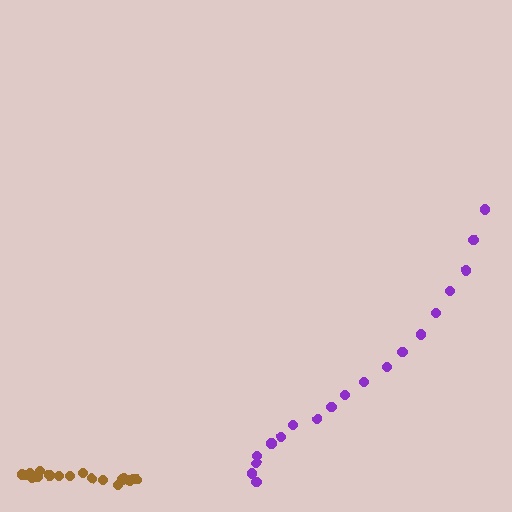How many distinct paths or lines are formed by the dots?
There are 2 distinct paths.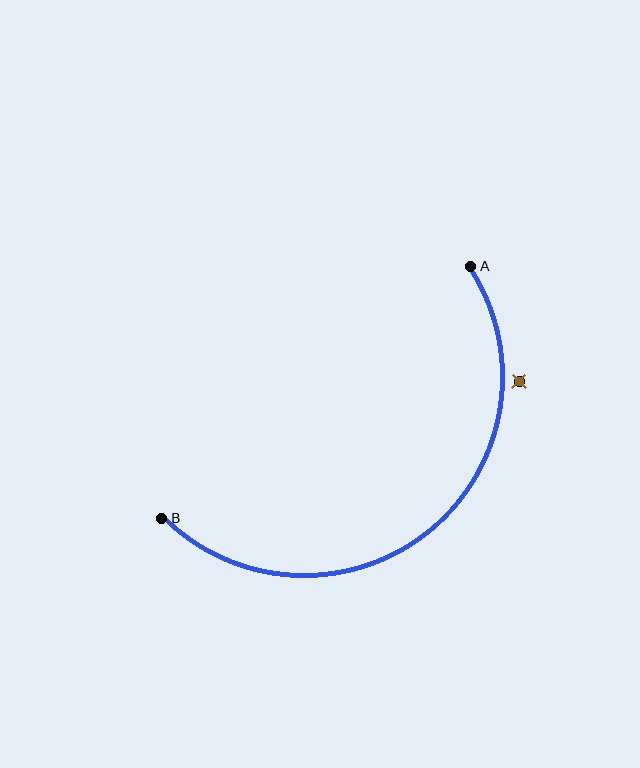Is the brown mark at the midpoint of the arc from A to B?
No — the brown mark does not lie on the arc at all. It sits slightly outside the curve.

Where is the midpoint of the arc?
The arc midpoint is the point on the curve farthest from the straight line joining A and B. It sits below and to the right of that line.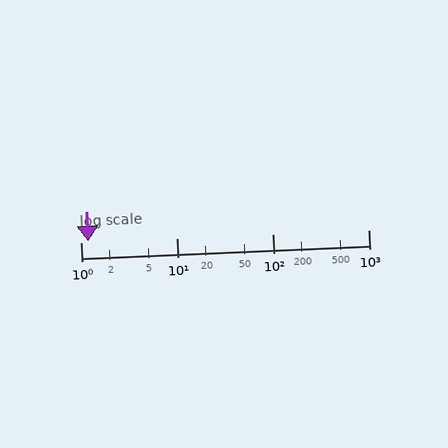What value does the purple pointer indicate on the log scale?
The pointer indicates approximately 1.2.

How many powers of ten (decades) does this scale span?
The scale spans 3 decades, from 1 to 1000.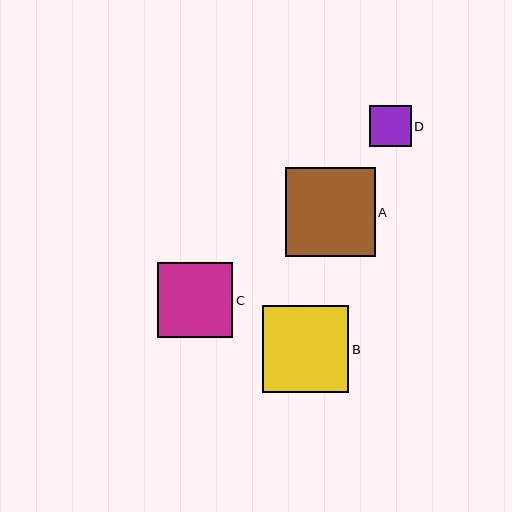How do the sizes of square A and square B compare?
Square A and square B are approximately the same size.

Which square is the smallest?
Square D is the smallest with a size of approximately 42 pixels.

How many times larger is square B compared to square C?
Square B is approximately 1.1 times the size of square C.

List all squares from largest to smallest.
From largest to smallest: A, B, C, D.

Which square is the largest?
Square A is the largest with a size of approximately 89 pixels.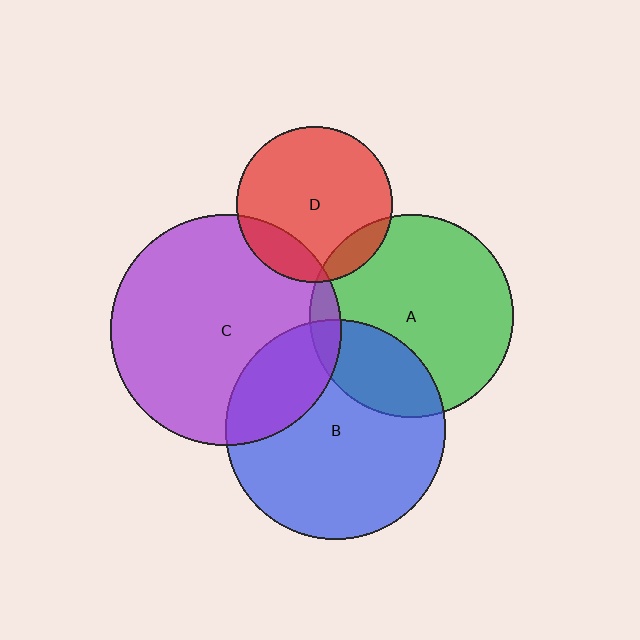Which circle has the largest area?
Circle C (purple).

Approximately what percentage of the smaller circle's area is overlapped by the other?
Approximately 10%.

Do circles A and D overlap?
Yes.